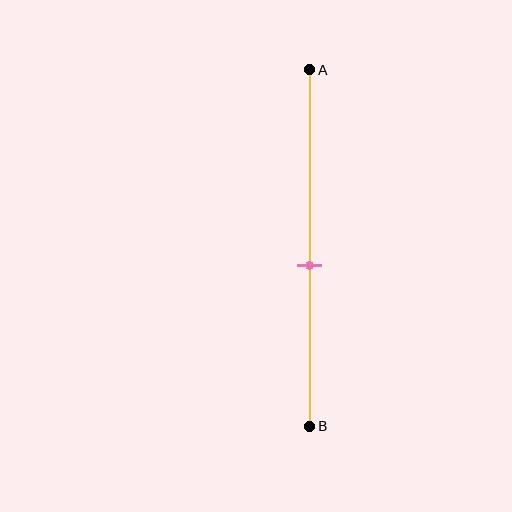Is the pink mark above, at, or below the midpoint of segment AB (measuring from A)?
The pink mark is below the midpoint of segment AB.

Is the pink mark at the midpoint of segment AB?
No, the mark is at about 55% from A, not at the 50% midpoint.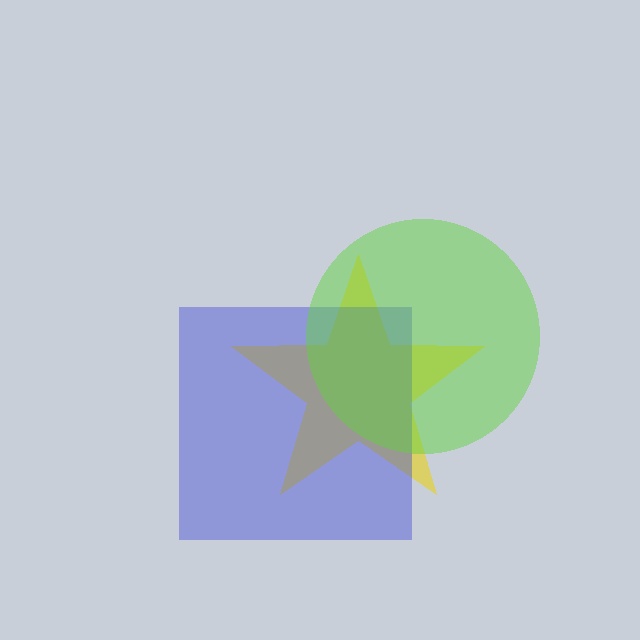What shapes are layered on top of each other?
The layered shapes are: a yellow star, a blue square, a lime circle.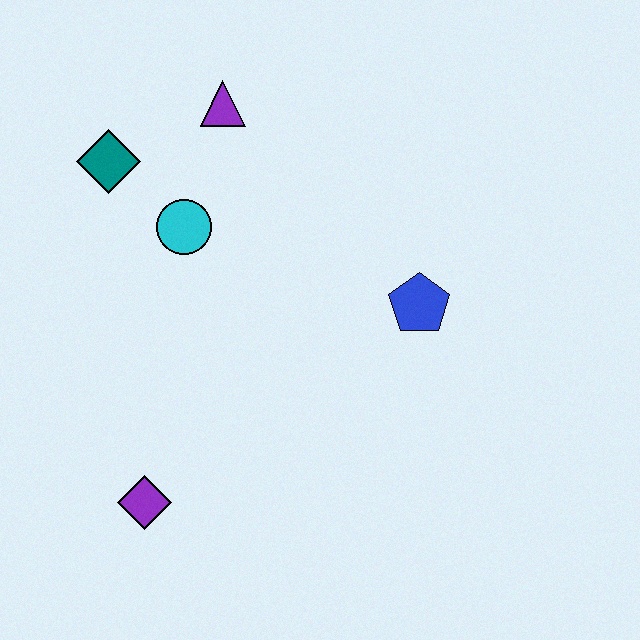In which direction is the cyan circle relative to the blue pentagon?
The cyan circle is to the left of the blue pentagon.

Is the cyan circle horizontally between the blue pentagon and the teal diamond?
Yes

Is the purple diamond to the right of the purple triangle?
No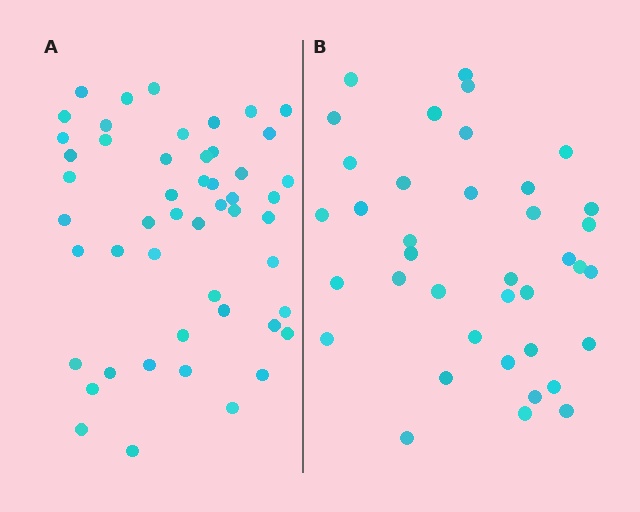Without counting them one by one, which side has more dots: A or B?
Region A (the left region) has more dots.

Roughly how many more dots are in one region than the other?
Region A has roughly 12 or so more dots than region B.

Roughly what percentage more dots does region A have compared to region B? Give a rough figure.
About 30% more.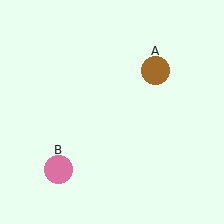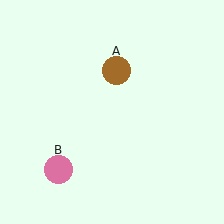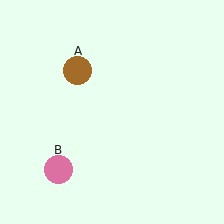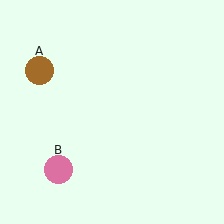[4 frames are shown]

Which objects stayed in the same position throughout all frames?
Pink circle (object B) remained stationary.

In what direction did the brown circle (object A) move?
The brown circle (object A) moved left.